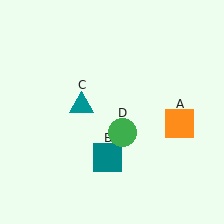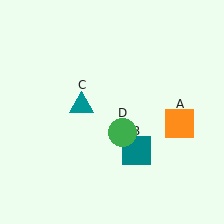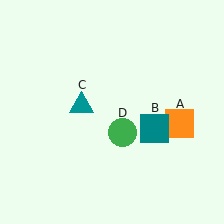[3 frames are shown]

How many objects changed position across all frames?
1 object changed position: teal square (object B).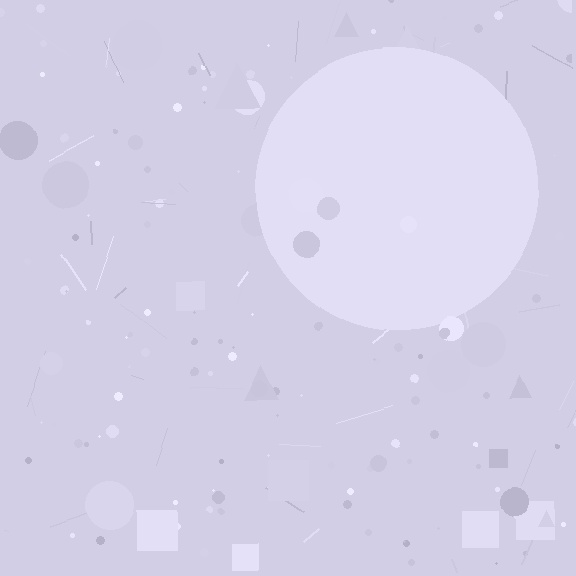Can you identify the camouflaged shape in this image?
The camouflaged shape is a circle.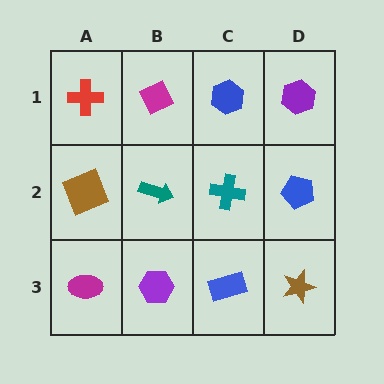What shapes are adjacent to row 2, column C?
A blue hexagon (row 1, column C), a blue rectangle (row 3, column C), a teal arrow (row 2, column B), a blue pentagon (row 2, column D).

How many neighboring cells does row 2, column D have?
3.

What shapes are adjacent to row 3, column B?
A teal arrow (row 2, column B), a magenta ellipse (row 3, column A), a blue rectangle (row 3, column C).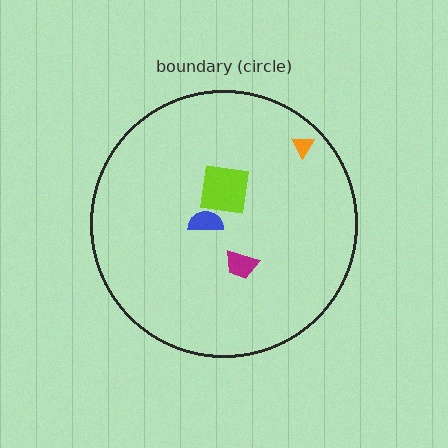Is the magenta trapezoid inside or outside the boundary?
Inside.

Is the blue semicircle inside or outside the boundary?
Inside.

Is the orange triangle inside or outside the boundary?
Inside.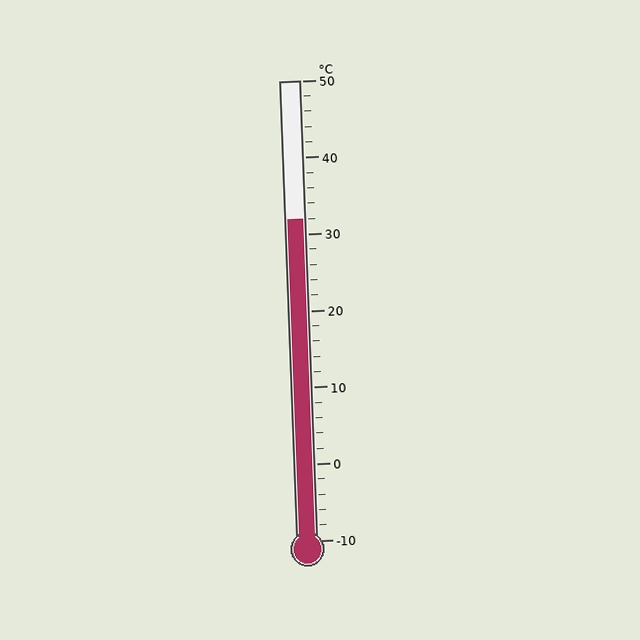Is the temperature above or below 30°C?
The temperature is above 30°C.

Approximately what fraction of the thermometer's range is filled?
The thermometer is filled to approximately 70% of its range.